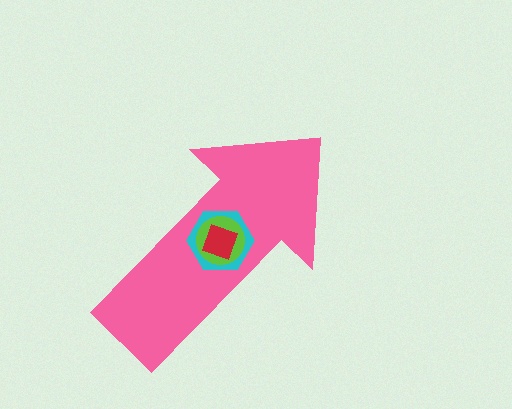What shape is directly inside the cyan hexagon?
The lime circle.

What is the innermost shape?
The red diamond.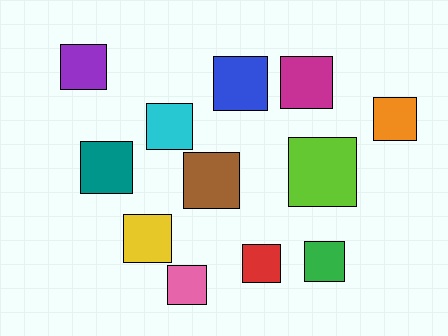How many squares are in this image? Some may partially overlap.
There are 12 squares.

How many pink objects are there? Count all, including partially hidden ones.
There is 1 pink object.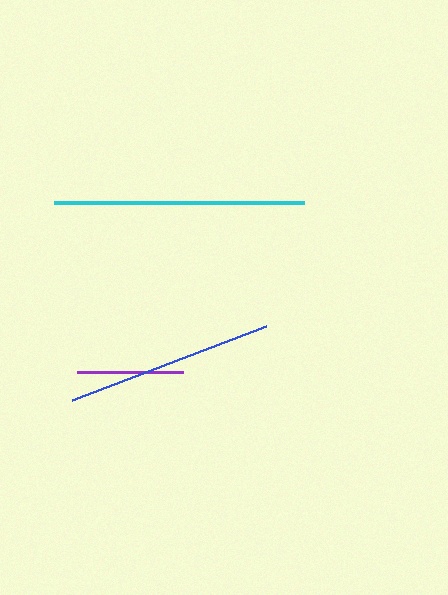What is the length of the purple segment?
The purple segment is approximately 106 pixels long.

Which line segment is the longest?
The cyan line is the longest at approximately 250 pixels.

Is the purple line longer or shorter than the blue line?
The blue line is longer than the purple line.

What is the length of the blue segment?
The blue segment is approximately 208 pixels long.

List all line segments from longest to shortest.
From longest to shortest: cyan, blue, purple.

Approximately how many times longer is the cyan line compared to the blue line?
The cyan line is approximately 1.2 times the length of the blue line.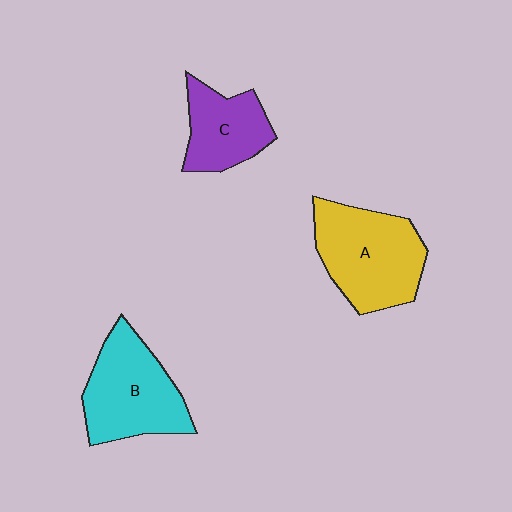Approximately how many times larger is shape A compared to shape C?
Approximately 1.5 times.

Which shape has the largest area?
Shape A (yellow).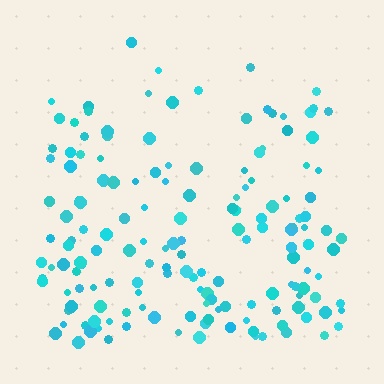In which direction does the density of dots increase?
From top to bottom, with the bottom side densest.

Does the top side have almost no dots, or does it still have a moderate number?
Still a moderate number, just noticeably fewer than the bottom.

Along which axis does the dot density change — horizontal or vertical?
Vertical.